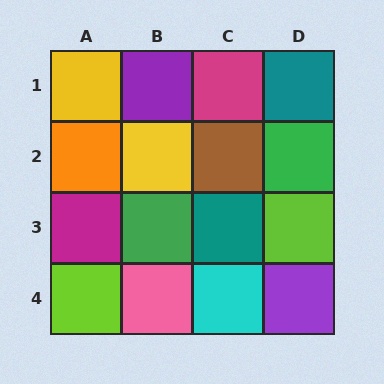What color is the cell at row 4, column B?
Pink.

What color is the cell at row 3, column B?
Green.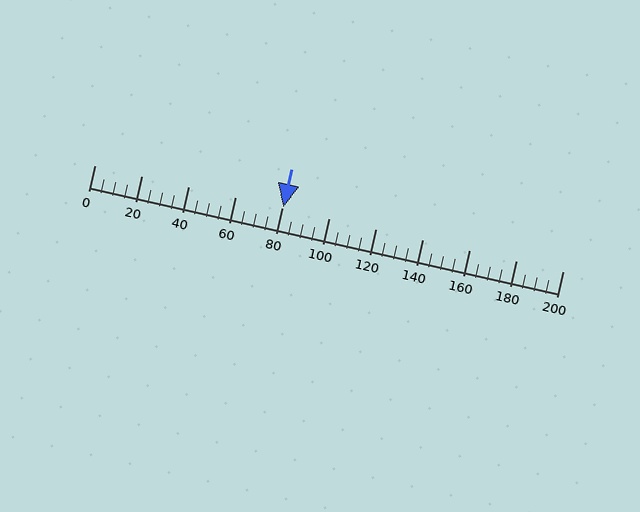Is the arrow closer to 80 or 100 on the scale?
The arrow is closer to 80.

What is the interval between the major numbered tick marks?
The major tick marks are spaced 20 units apart.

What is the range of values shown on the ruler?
The ruler shows values from 0 to 200.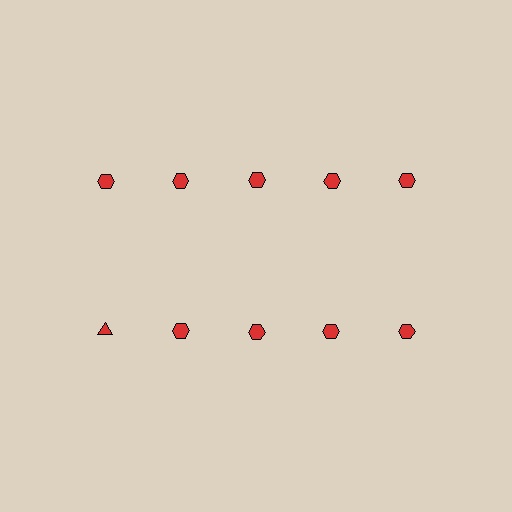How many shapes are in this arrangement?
There are 10 shapes arranged in a grid pattern.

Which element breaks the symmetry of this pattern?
The red triangle in the second row, leftmost column breaks the symmetry. All other shapes are red hexagons.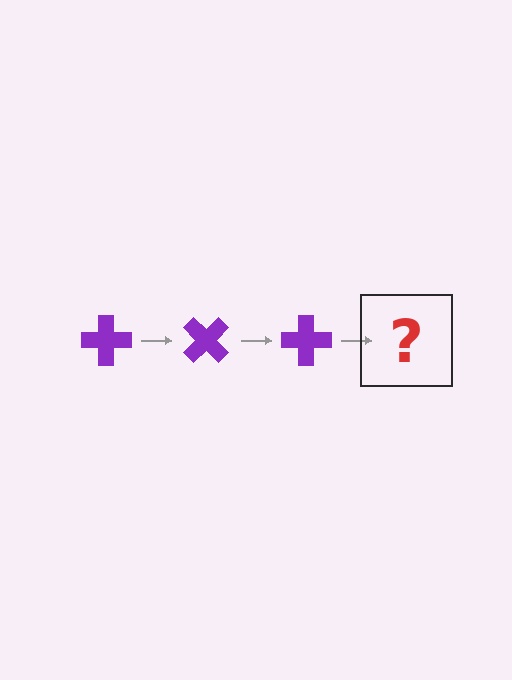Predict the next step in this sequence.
The next step is a purple cross rotated 135 degrees.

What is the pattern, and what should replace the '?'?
The pattern is that the cross rotates 45 degrees each step. The '?' should be a purple cross rotated 135 degrees.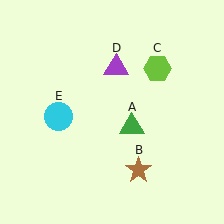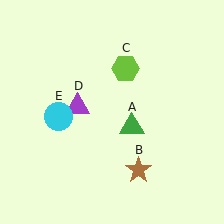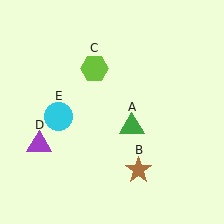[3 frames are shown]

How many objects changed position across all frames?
2 objects changed position: lime hexagon (object C), purple triangle (object D).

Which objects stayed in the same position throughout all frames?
Green triangle (object A) and brown star (object B) and cyan circle (object E) remained stationary.